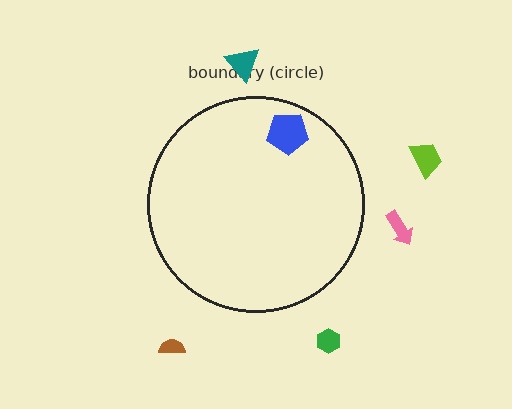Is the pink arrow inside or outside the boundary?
Outside.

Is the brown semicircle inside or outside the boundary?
Outside.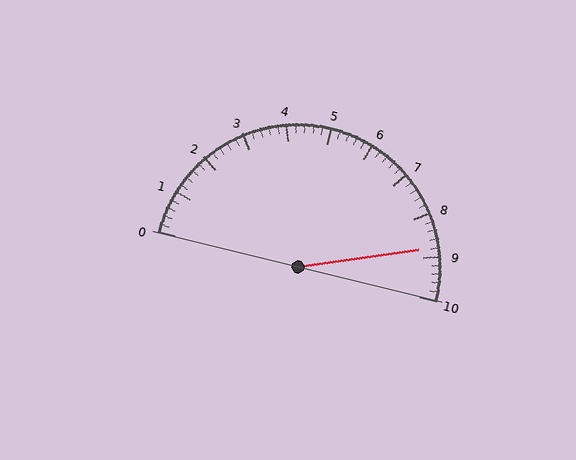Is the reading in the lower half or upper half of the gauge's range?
The reading is in the upper half of the range (0 to 10).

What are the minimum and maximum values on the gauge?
The gauge ranges from 0 to 10.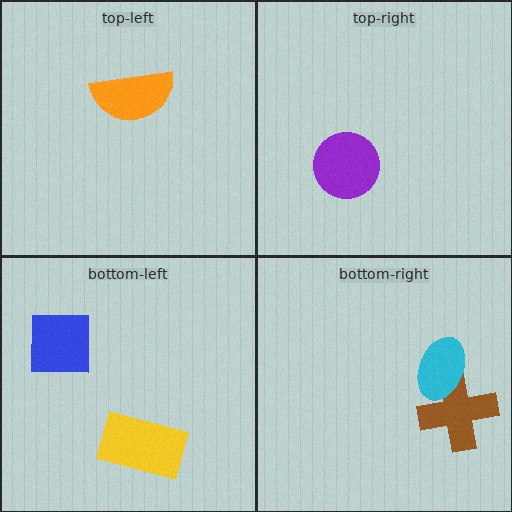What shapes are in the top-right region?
The purple circle.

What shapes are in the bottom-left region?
The yellow rectangle, the blue square.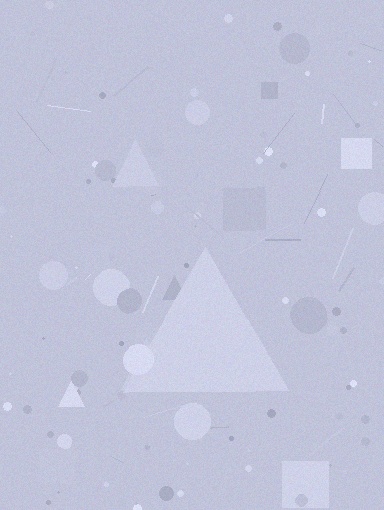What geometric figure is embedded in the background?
A triangle is embedded in the background.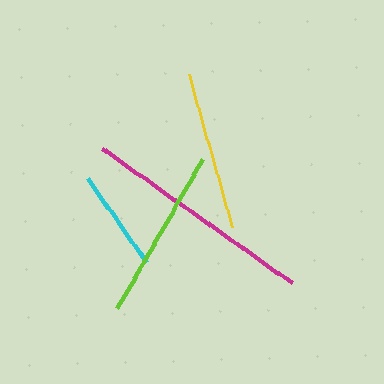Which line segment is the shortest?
The cyan line is the shortest at approximately 103 pixels.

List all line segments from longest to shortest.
From longest to shortest: magenta, lime, yellow, cyan.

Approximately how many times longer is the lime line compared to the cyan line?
The lime line is approximately 1.7 times the length of the cyan line.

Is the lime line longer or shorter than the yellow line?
The lime line is longer than the yellow line.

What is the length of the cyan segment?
The cyan segment is approximately 103 pixels long.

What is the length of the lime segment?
The lime segment is approximately 173 pixels long.